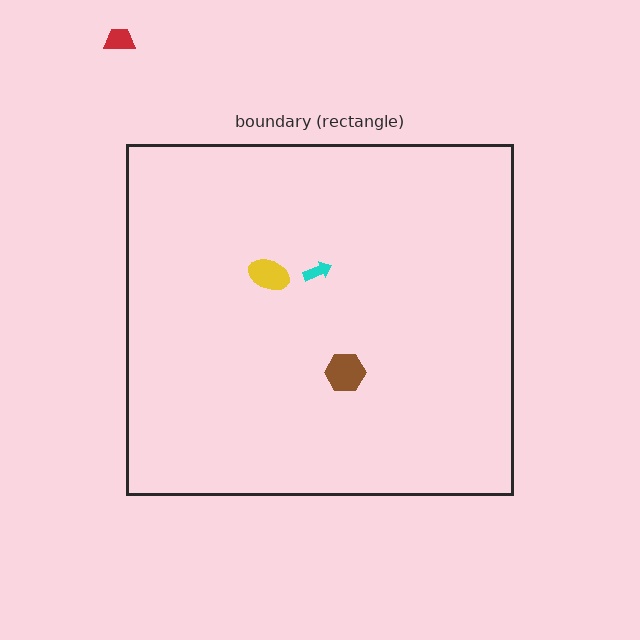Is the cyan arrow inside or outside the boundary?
Inside.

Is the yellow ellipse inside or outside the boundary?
Inside.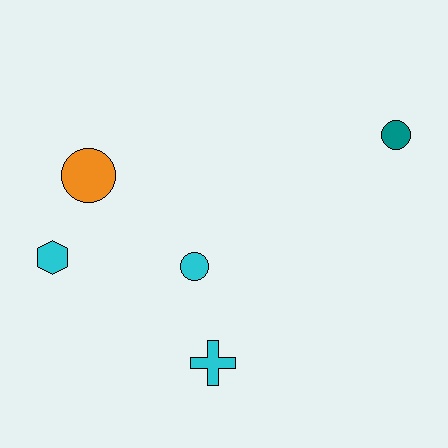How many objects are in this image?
There are 5 objects.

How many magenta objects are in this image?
There are no magenta objects.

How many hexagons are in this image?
There is 1 hexagon.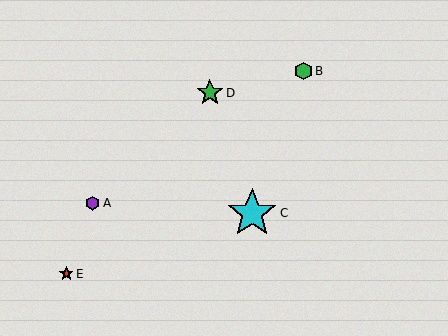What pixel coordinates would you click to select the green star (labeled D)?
Click at (210, 93) to select the green star D.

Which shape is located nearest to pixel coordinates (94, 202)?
The purple hexagon (labeled A) at (93, 203) is nearest to that location.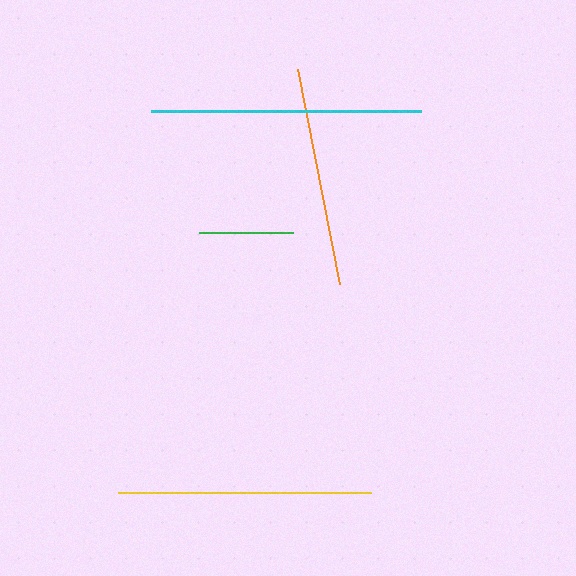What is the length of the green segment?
The green segment is approximately 94 pixels long.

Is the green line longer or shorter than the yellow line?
The yellow line is longer than the green line.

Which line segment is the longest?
The cyan line is the longest at approximately 270 pixels.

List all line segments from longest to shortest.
From longest to shortest: cyan, yellow, orange, green.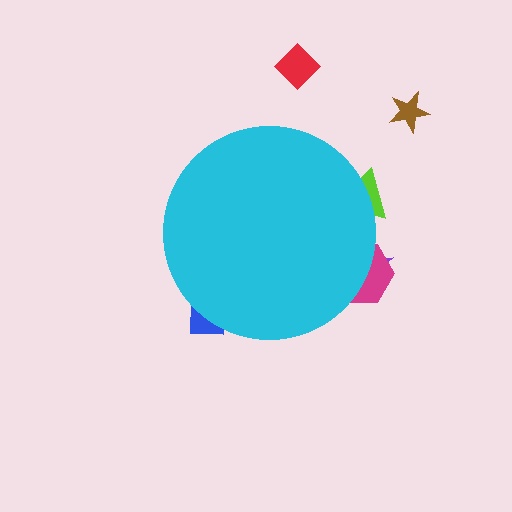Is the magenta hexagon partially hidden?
Yes, the magenta hexagon is partially hidden behind the cyan circle.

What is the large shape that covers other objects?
A cyan circle.